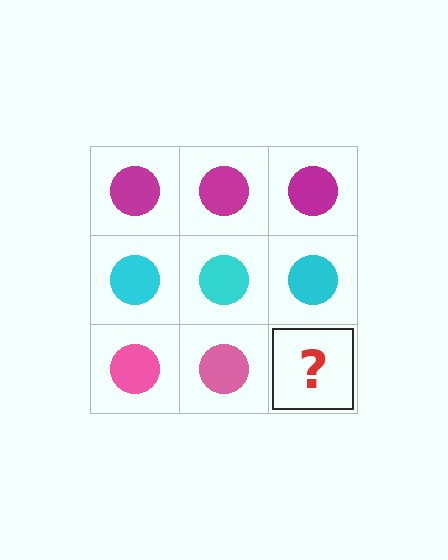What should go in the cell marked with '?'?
The missing cell should contain a pink circle.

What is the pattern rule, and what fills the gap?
The rule is that each row has a consistent color. The gap should be filled with a pink circle.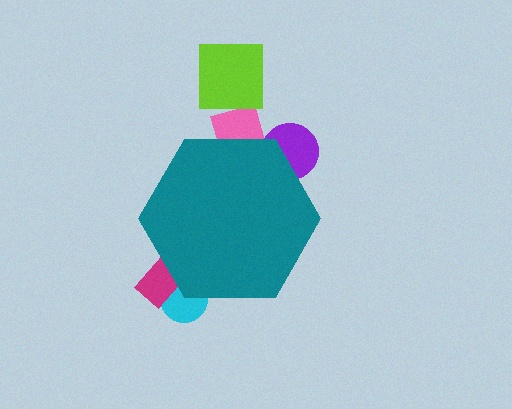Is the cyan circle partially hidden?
Yes, the cyan circle is partially hidden behind the teal hexagon.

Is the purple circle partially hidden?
Yes, the purple circle is partially hidden behind the teal hexagon.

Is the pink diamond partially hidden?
Yes, the pink diamond is partially hidden behind the teal hexagon.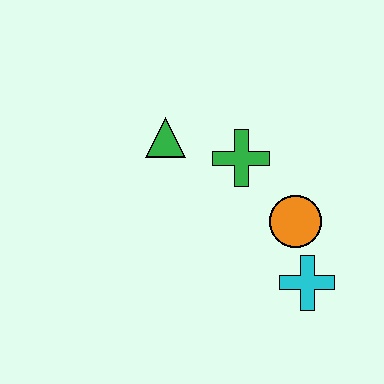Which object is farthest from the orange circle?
The green triangle is farthest from the orange circle.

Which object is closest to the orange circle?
The cyan cross is closest to the orange circle.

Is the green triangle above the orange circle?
Yes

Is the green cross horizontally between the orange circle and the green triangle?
Yes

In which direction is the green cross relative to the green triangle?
The green cross is to the right of the green triangle.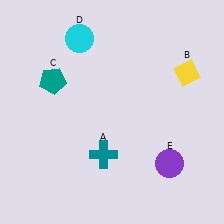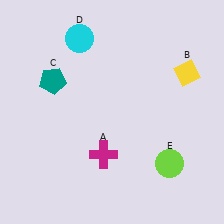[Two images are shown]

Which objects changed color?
A changed from teal to magenta. E changed from purple to lime.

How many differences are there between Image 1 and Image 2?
There are 2 differences between the two images.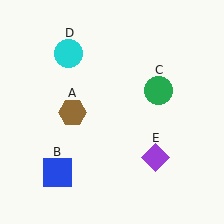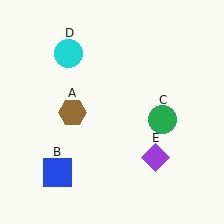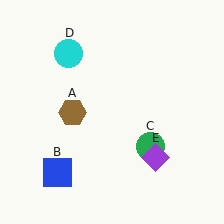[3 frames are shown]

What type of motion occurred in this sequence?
The green circle (object C) rotated clockwise around the center of the scene.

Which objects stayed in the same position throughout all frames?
Brown hexagon (object A) and blue square (object B) and cyan circle (object D) and purple diamond (object E) remained stationary.